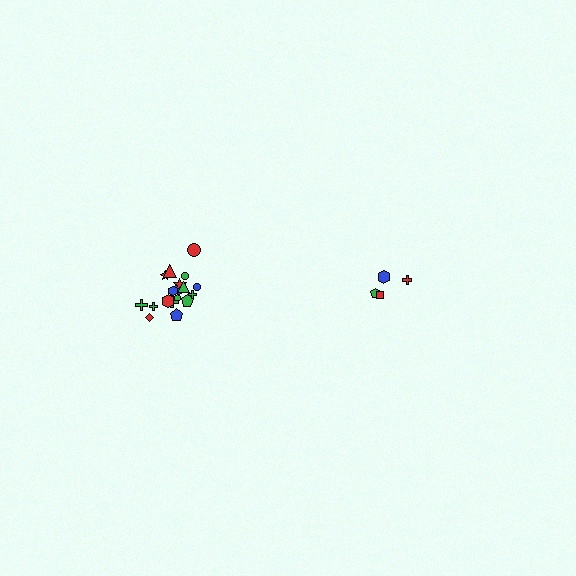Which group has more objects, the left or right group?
The left group.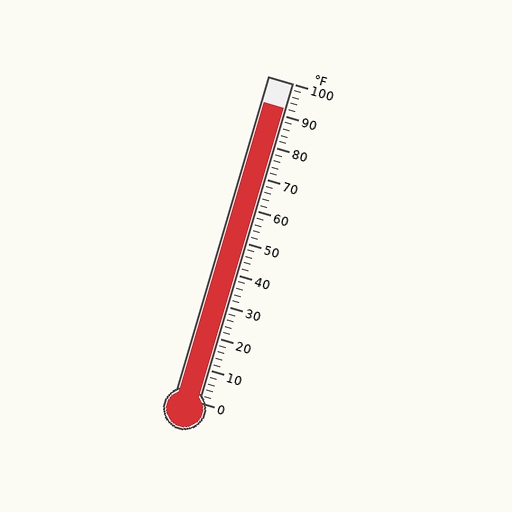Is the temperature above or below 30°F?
The temperature is above 30°F.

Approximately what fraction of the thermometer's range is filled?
The thermometer is filled to approximately 90% of its range.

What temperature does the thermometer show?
The thermometer shows approximately 92°F.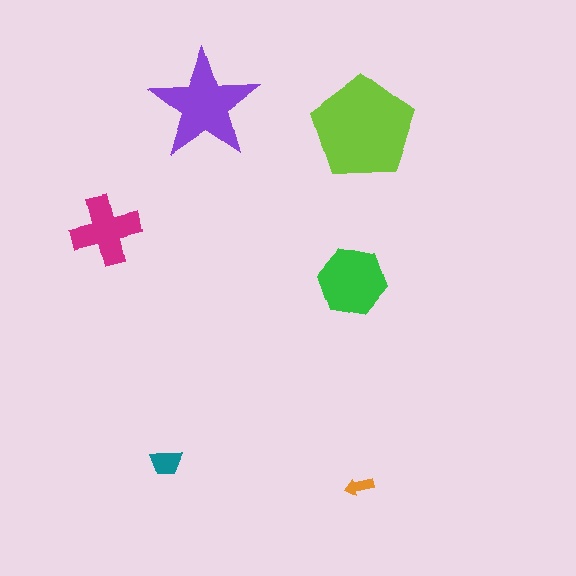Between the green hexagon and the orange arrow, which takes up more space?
The green hexagon.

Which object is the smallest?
The orange arrow.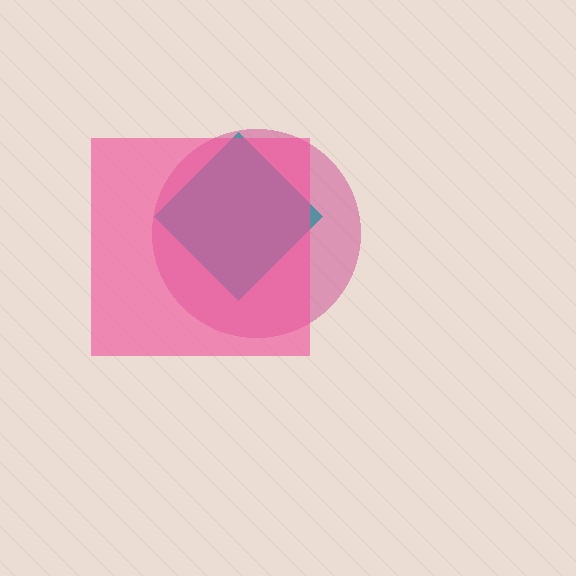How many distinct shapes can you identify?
There are 3 distinct shapes: a magenta circle, a teal diamond, a pink square.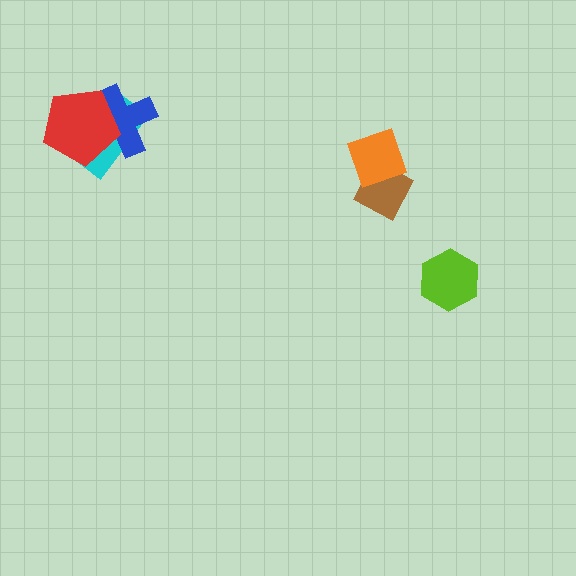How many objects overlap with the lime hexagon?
0 objects overlap with the lime hexagon.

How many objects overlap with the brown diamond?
1 object overlaps with the brown diamond.